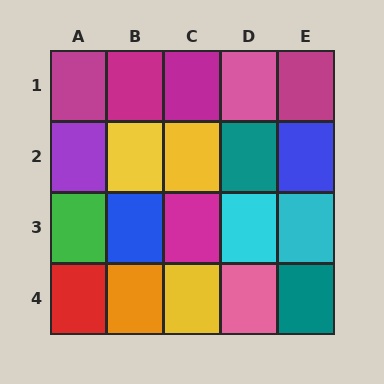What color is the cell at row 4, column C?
Yellow.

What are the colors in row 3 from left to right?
Green, blue, magenta, cyan, cyan.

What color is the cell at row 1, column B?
Magenta.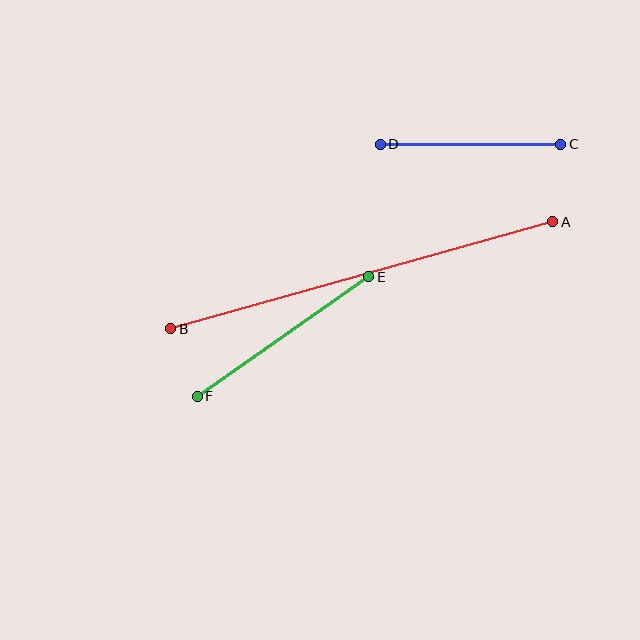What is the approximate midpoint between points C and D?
The midpoint is at approximately (470, 144) pixels.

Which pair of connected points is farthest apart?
Points A and B are farthest apart.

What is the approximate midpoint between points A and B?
The midpoint is at approximately (362, 275) pixels.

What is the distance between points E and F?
The distance is approximately 210 pixels.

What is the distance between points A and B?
The distance is approximately 397 pixels.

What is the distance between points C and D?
The distance is approximately 181 pixels.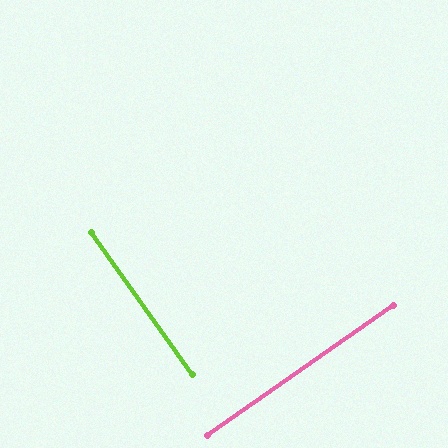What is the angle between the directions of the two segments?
Approximately 90 degrees.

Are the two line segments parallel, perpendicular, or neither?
Perpendicular — they meet at approximately 90°.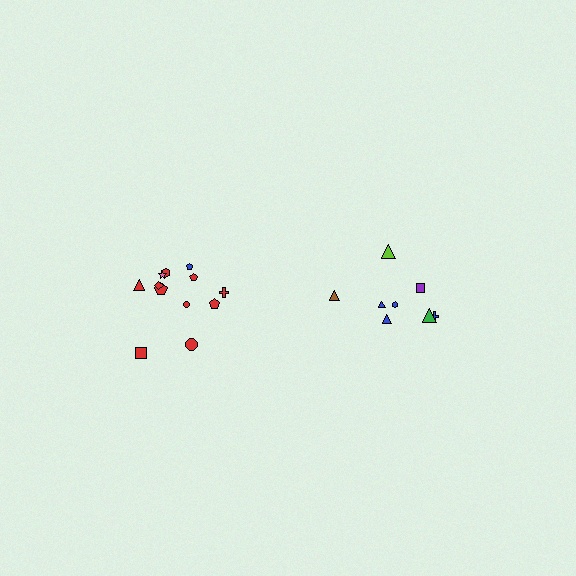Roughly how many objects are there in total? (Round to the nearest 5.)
Roughly 20 objects in total.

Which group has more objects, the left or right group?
The left group.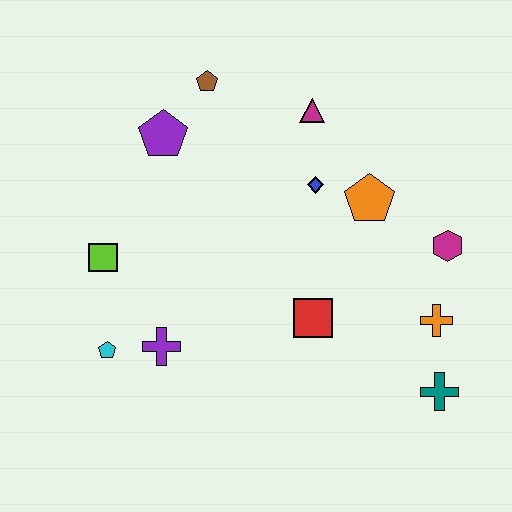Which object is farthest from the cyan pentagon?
The magenta hexagon is farthest from the cyan pentagon.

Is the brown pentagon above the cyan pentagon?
Yes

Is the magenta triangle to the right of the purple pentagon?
Yes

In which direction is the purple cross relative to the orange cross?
The purple cross is to the left of the orange cross.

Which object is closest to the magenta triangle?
The blue diamond is closest to the magenta triangle.